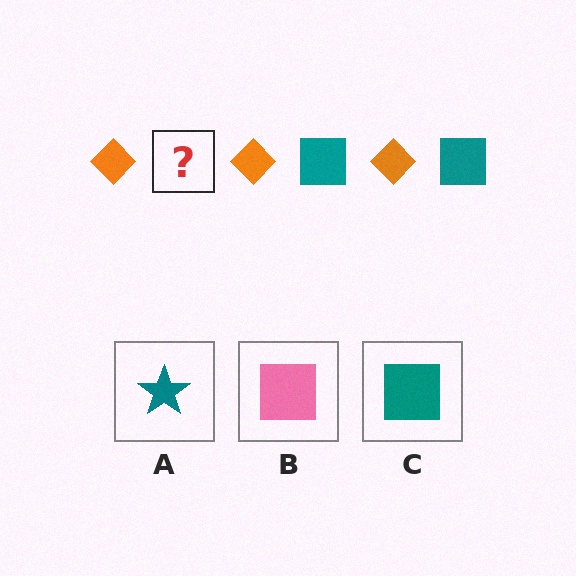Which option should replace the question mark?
Option C.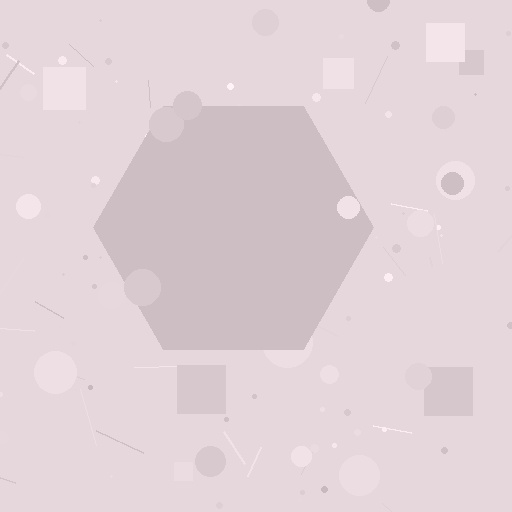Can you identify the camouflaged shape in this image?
The camouflaged shape is a hexagon.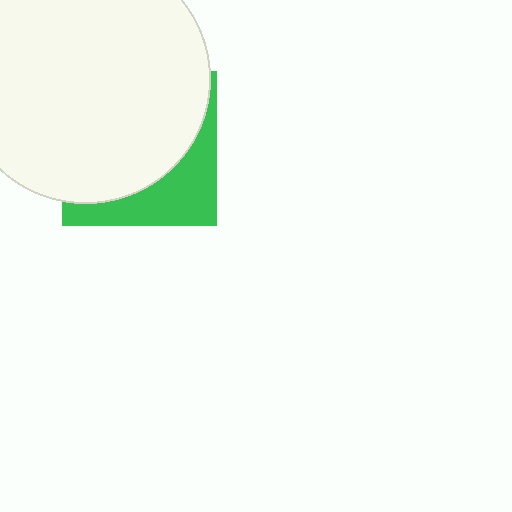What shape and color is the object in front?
The object in front is a white circle.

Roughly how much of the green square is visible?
A small part of it is visible (roughly 32%).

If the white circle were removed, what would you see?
You would see the complete green square.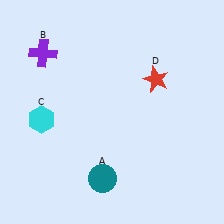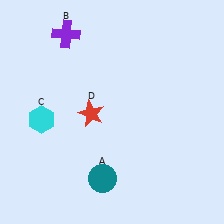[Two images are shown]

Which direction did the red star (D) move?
The red star (D) moved left.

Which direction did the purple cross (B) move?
The purple cross (B) moved right.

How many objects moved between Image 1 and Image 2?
2 objects moved between the two images.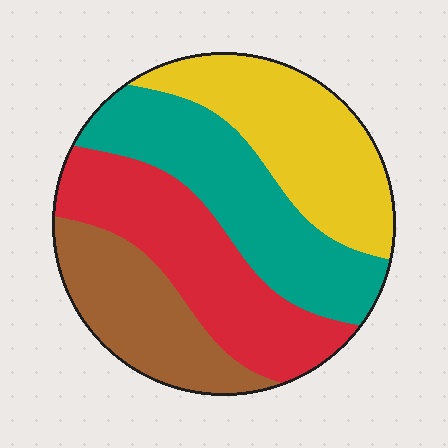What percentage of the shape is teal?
Teal takes up between a sixth and a third of the shape.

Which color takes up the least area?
Brown, at roughly 20%.